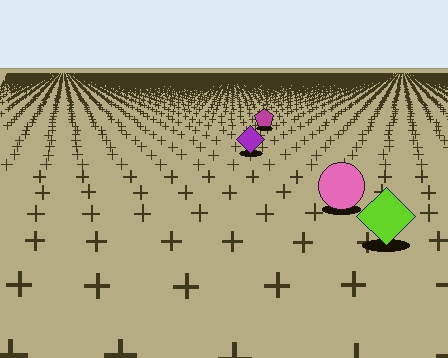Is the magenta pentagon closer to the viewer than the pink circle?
No. The pink circle is closer — you can tell from the texture gradient: the ground texture is coarser near it.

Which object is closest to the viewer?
The lime diamond is closest. The texture marks near it are larger and more spread out.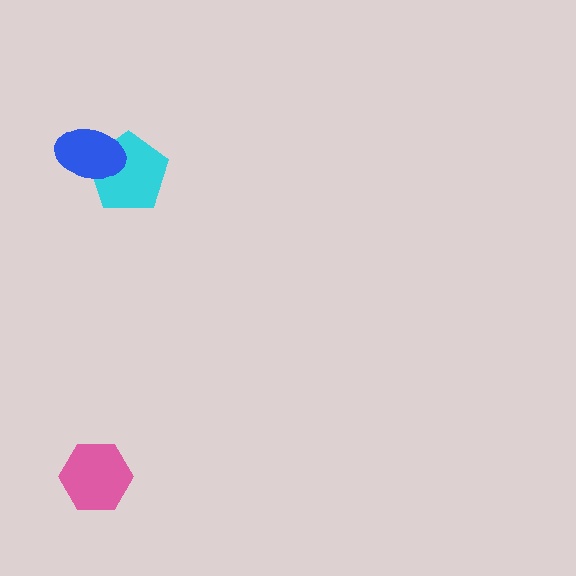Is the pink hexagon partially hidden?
No, no other shape covers it.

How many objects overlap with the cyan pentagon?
1 object overlaps with the cyan pentagon.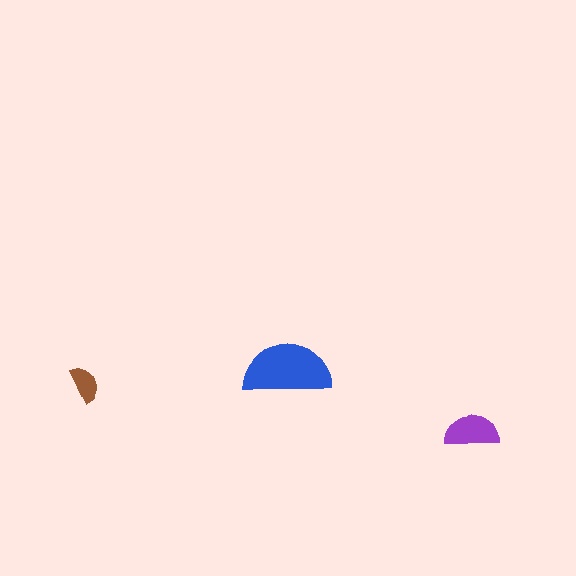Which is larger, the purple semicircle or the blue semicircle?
The blue one.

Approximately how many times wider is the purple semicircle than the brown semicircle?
About 1.5 times wider.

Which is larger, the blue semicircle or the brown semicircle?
The blue one.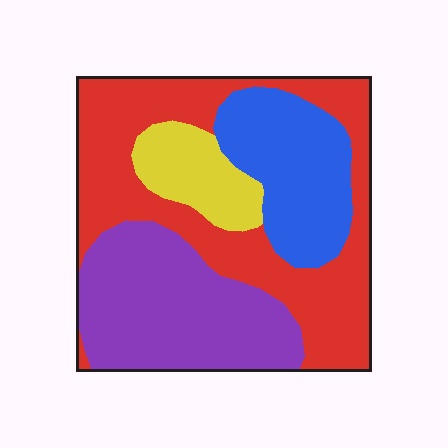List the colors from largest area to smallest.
From largest to smallest: red, purple, blue, yellow.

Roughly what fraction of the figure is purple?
Purple covers roughly 30% of the figure.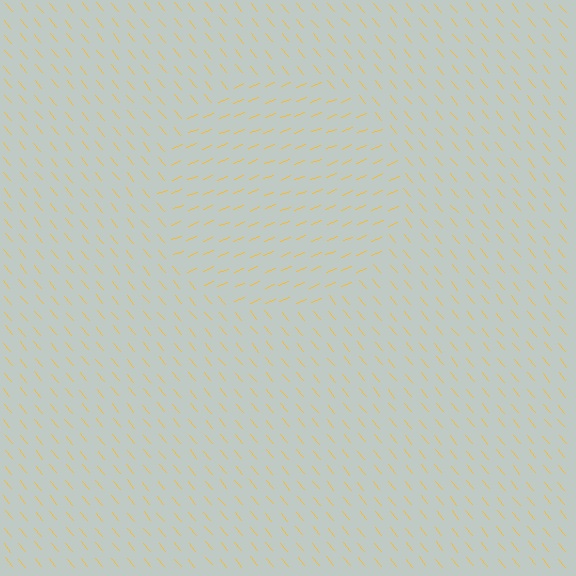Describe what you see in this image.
The image is filled with small yellow line segments. A circle region in the image has lines oriented differently from the surrounding lines, creating a visible texture boundary.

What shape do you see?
I see a circle.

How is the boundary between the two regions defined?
The boundary is defined purely by a change in line orientation (approximately 72 degrees difference). All lines are the same color and thickness.